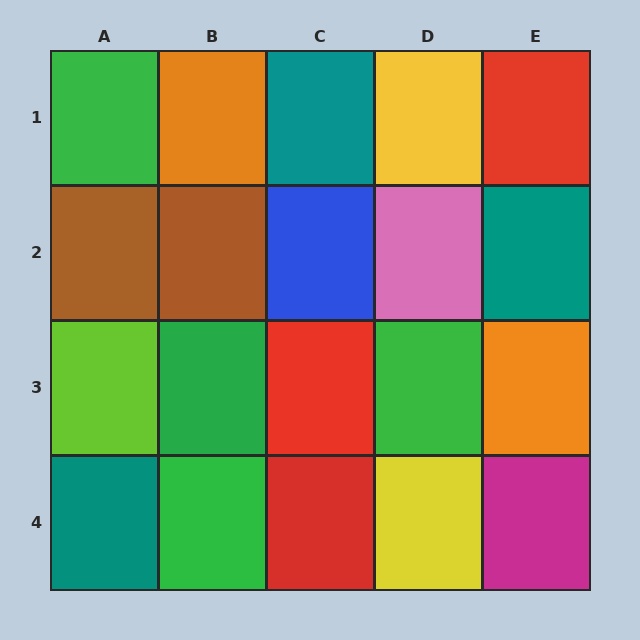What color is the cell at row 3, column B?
Green.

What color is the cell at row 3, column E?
Orange.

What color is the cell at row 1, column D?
Yellow.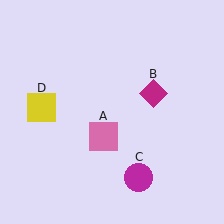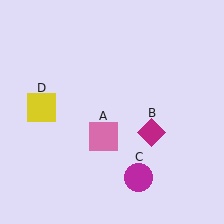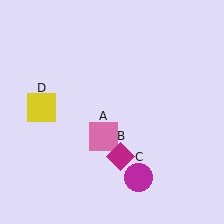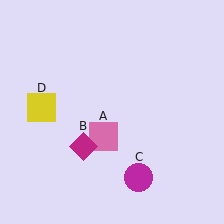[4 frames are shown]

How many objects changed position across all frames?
1 object changed position: magenta diamond (object B).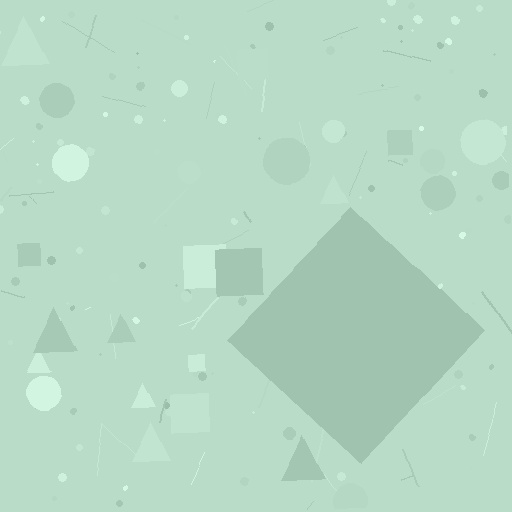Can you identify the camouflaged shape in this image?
The camouflaged shape is a diamond.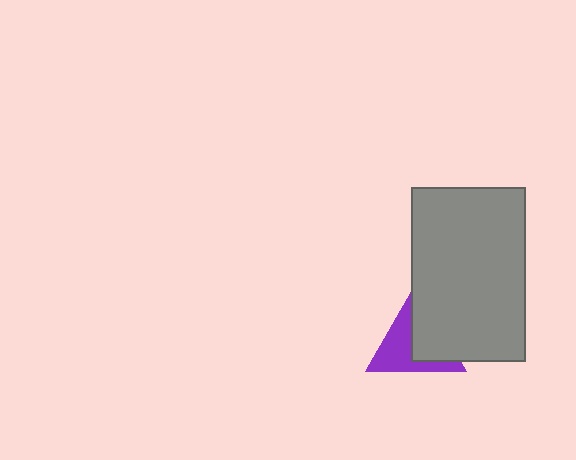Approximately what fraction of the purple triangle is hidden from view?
Roughly 46% of the purple triangle is hidden behind the gray rectangle.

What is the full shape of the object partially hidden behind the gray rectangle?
The partially hidden object is a purple triangle.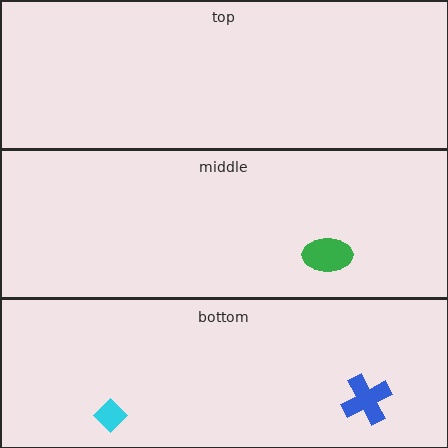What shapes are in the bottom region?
The blue cross, the cyan diamond.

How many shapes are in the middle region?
1.